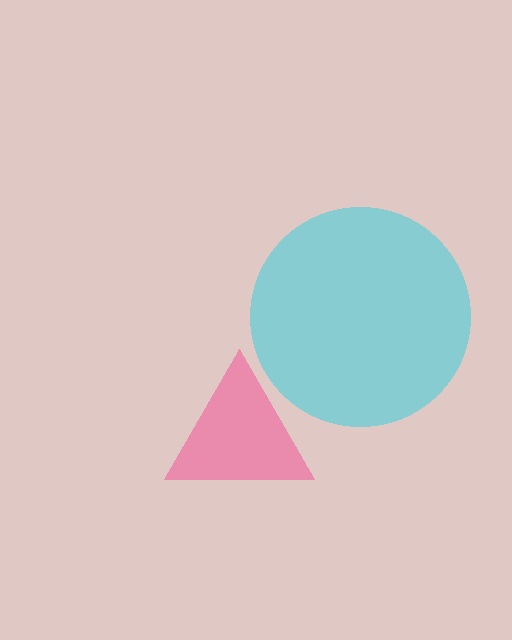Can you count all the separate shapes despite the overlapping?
Yes, there are 2 separate shapes.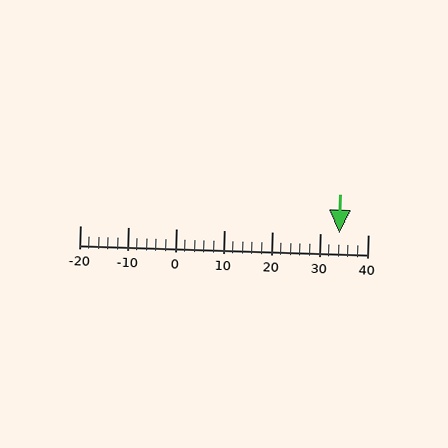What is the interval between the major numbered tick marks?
The major tick marks are spaced 10 units apart.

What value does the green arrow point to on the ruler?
The green arrow points to approximately 34.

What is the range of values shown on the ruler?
The ruler shows values from -20 to 40.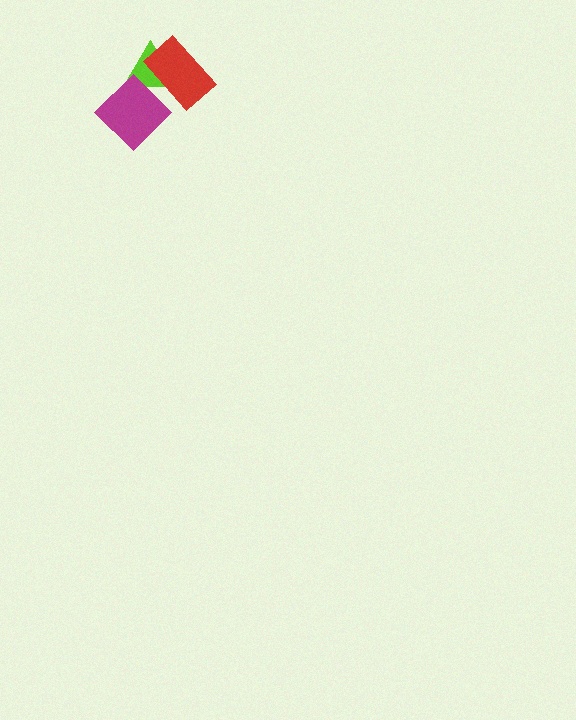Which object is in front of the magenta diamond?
The red rectangle is in front of the magenta diamond.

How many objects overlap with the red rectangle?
2 objects overlap with the red rectangle.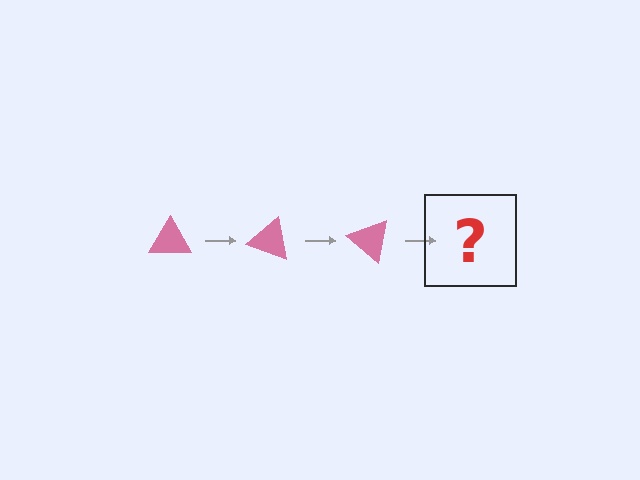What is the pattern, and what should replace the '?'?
The pattern is that the triangle rotates 20 degrees each step. The '?' should be a pink triangle rotated 60 degrees.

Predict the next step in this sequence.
The next step is a pink triangle rotated 60 degrees.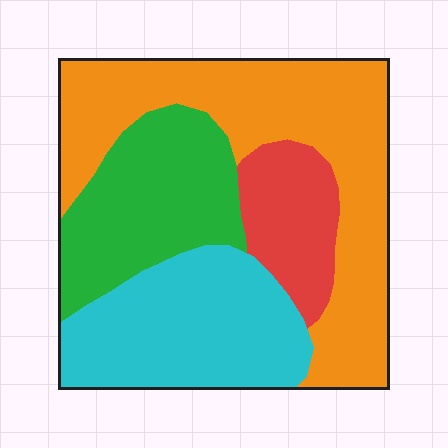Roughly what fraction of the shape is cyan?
Cyan covers 26% of the shape.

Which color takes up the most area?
Orange, at roughly 40%.